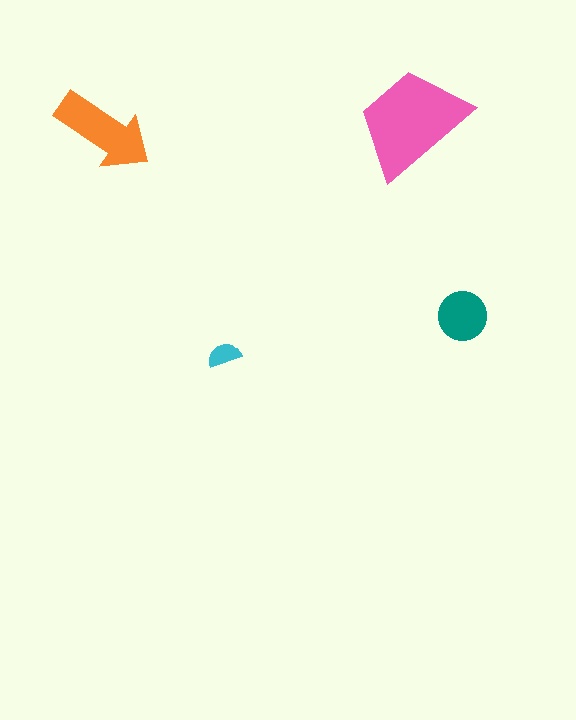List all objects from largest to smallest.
The pink trapezoid, the orange arrow, the teal circle, the cyan semicircle.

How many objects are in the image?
There are 4 objects in the image.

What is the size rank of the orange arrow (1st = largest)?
2nd.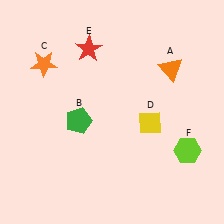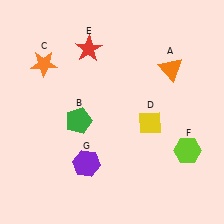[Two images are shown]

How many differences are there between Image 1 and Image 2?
There is 1 difference between the two images.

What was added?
A purple hexagon (G) was added in Image 2.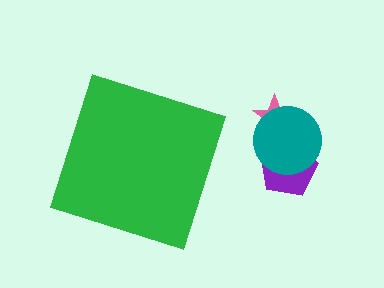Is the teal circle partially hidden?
No, the teal circle is fully visible.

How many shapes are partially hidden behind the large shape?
0 shapes are partially hidden.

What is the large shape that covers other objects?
A green diamond.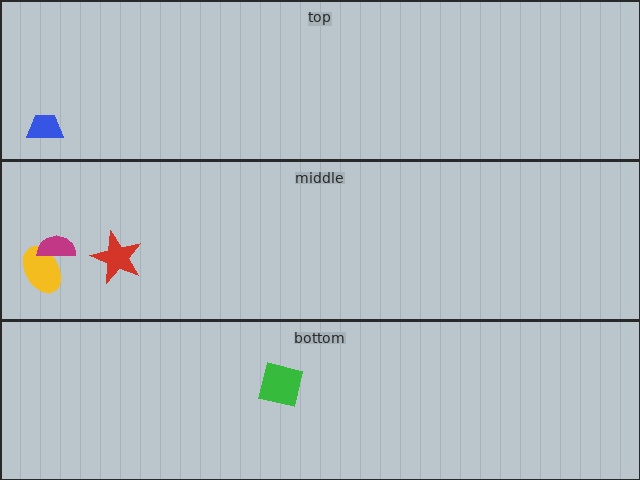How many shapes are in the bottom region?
1.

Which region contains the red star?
The middle region.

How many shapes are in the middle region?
3.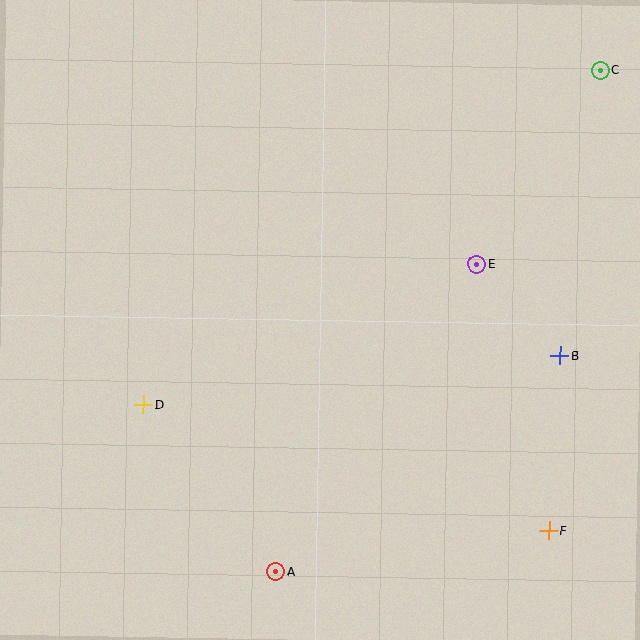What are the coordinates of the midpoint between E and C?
The midpoint between E and C is at (539, 167).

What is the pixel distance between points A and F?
The distance between A and F is 276 pixels.